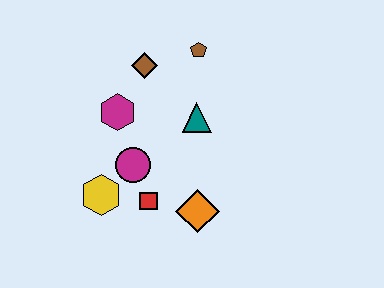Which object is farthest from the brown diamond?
The orange diamond is farthest from the brown diamond.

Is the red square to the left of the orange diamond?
Yes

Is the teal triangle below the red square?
No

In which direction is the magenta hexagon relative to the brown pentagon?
The magenta hexagon is to the left of the brown pentagon.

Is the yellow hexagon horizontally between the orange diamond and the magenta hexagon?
No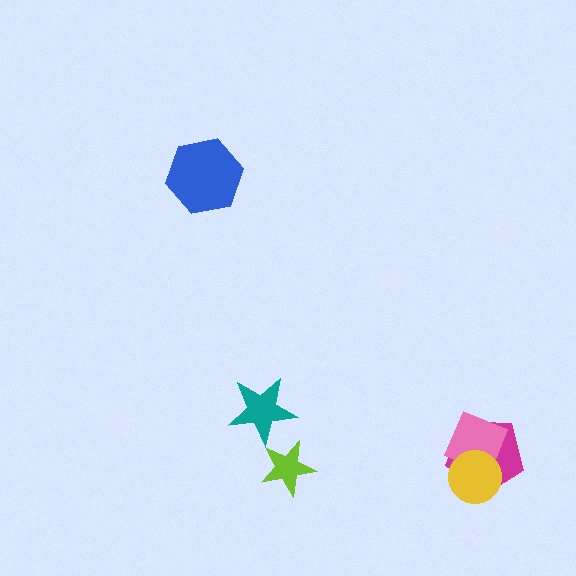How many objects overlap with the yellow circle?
2 objects overlap with the yellow circle.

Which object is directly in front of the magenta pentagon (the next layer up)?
The pink diamond is directly in front of the magenta pentagon.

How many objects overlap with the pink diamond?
2 objects overlap with the pink diamond.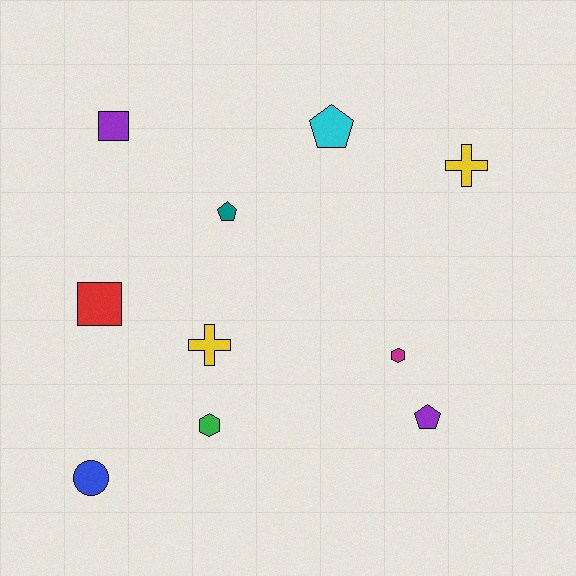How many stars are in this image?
There are no stars.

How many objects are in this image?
There are 10 objects.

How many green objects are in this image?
There is 1 green object.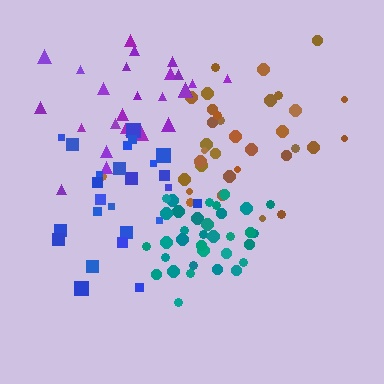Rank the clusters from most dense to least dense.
teal, brown, blue, purple.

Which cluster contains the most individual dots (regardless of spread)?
Brown (34).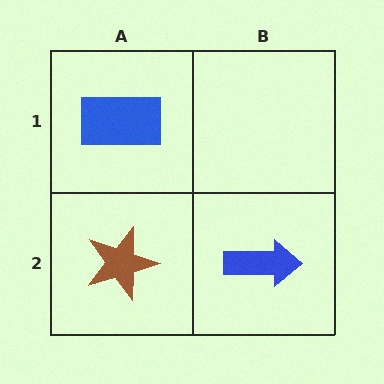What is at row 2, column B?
A blue arrow.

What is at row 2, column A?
A brown star.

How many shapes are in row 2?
2 shapes.